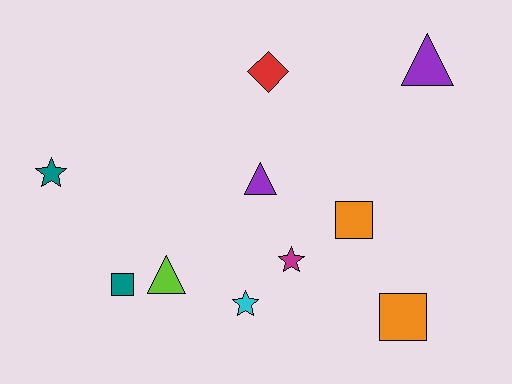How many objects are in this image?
There are 10 objects.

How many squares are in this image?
There are 3 squares.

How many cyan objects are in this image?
There is 1 cyan object.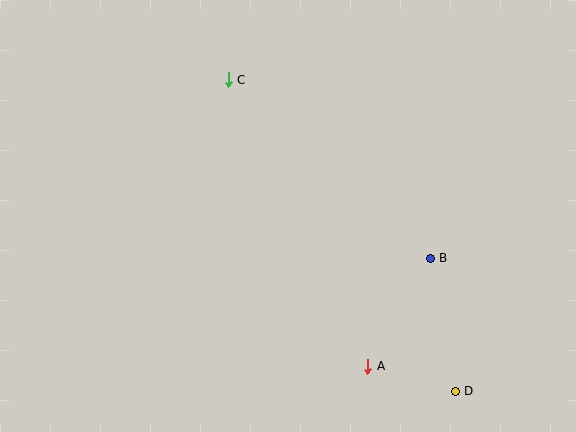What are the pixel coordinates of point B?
Point B is at (430, 258).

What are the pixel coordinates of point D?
Point D is at (455, 391).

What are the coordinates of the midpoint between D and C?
The midpoint between D and C is at (342, 236).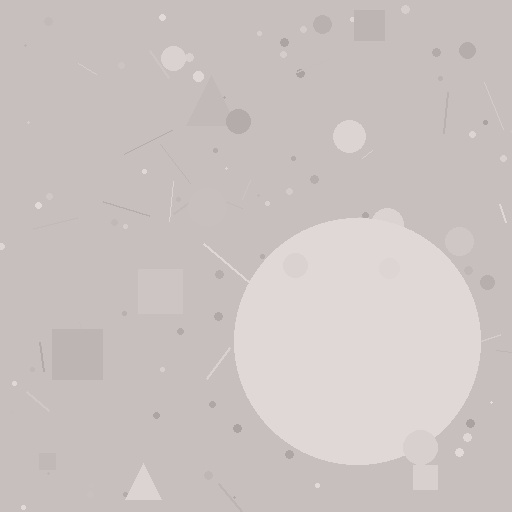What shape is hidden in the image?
A circle is hidden in the image.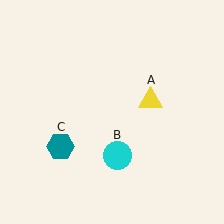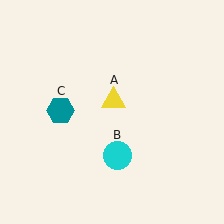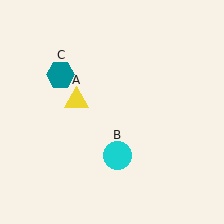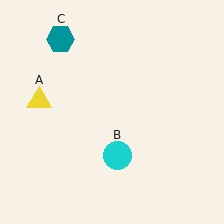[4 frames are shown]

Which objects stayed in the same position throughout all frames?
Cyan circle (object B) remained stationary.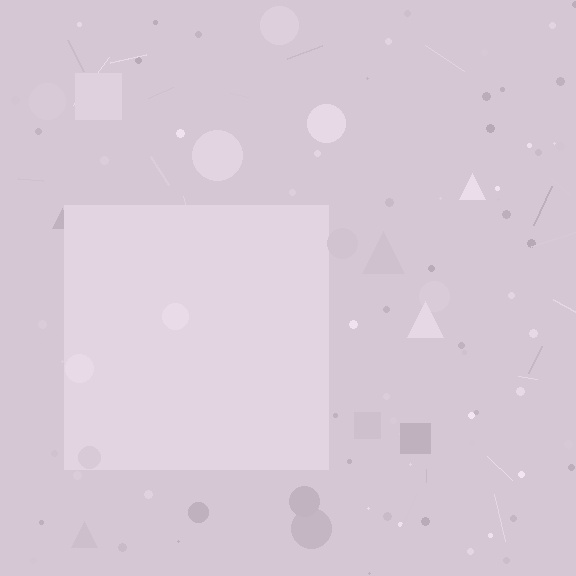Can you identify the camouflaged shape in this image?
The camouflaged shape is a square.